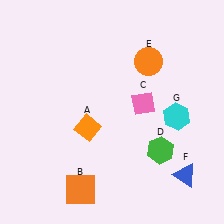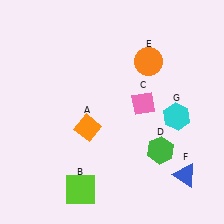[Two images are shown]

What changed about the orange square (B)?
In Image 1, B is orange. In Image 2, it changed to lime.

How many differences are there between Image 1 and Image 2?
There is 1 difference between the two images.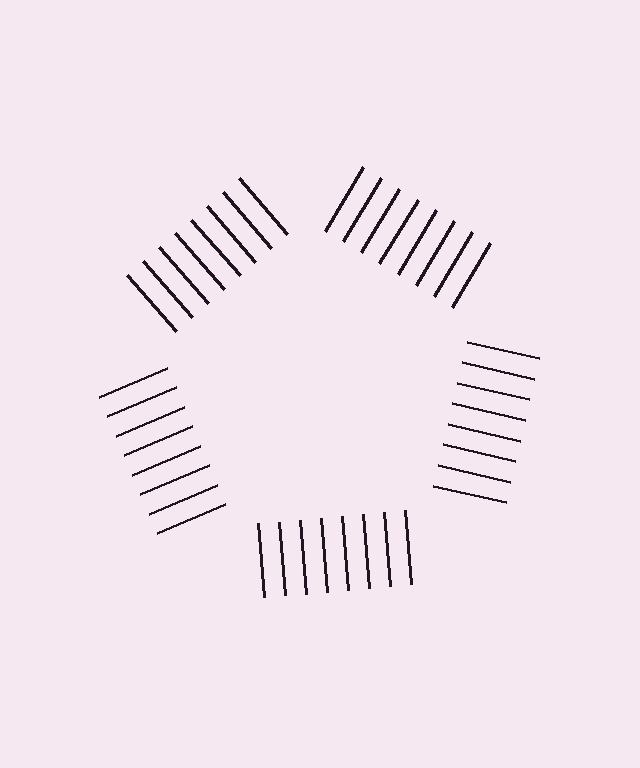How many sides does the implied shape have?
5 sides — the line-ends trace a pentagon.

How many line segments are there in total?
40 — 8 along each of the 5 edges.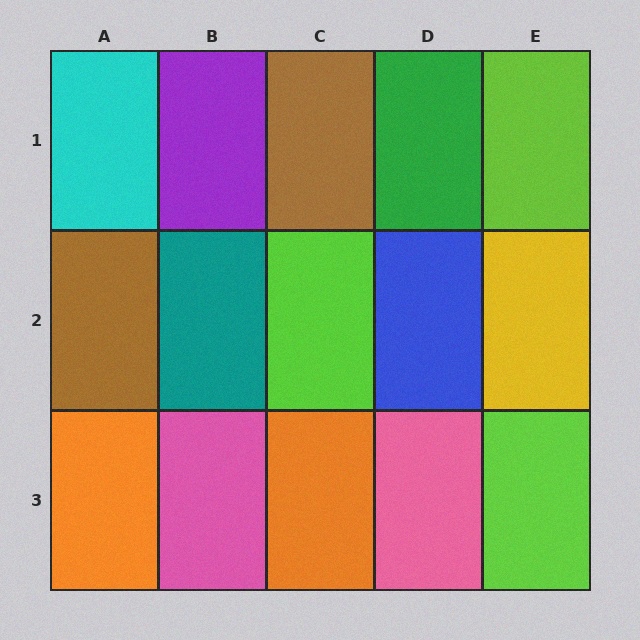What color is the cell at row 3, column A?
Orange.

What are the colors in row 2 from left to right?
Brown, teal, lime, blue, yellow.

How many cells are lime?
3 cells are lime.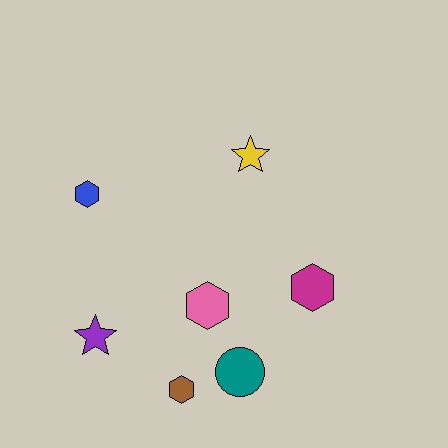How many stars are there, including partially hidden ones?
There are 2 stars.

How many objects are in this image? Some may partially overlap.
There are 7 objects.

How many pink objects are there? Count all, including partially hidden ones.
There is 1 pink object.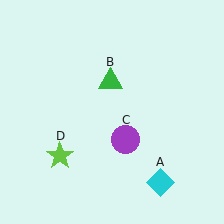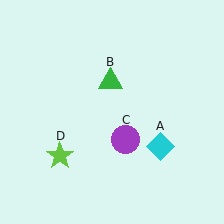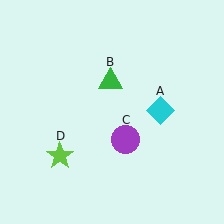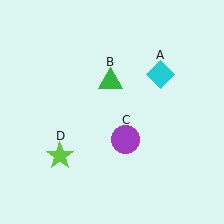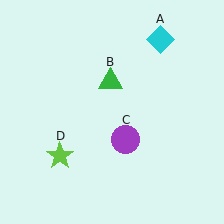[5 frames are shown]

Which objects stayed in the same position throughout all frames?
Green triangle (object B) and purple circle (object C) and lime star (object D) remained stationary.